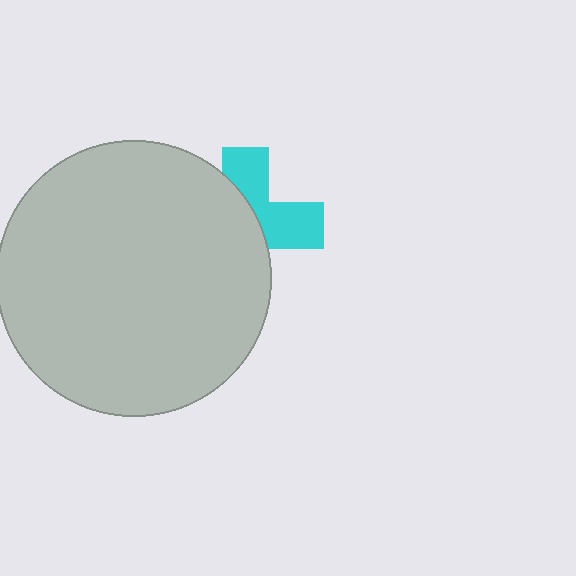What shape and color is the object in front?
The object in front is a light gray circle.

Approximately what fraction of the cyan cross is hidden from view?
Roughly 59% of the cyan cross is hidden behind the light gray circle.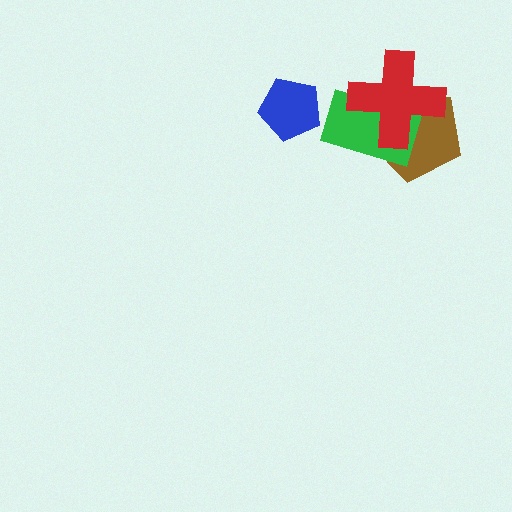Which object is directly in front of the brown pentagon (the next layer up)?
The green rectangle is directly in front of the brown pentagon.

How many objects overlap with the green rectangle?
2 objects overlap with the green rectangle.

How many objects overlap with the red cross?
2 objects overlap with the red cross.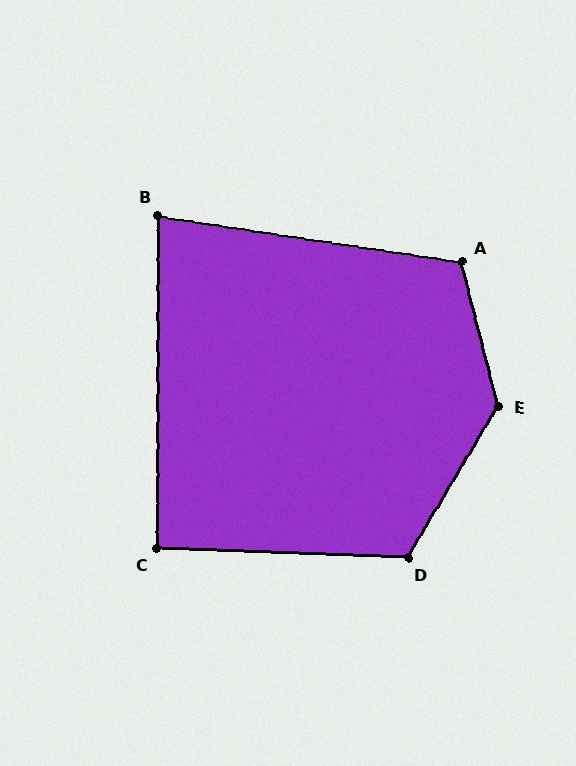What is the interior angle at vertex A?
Approximately 113 degrees (obtuse).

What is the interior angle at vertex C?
Approximately 92 degrees (approximately right).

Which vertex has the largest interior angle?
E, at approximately 135 degrees.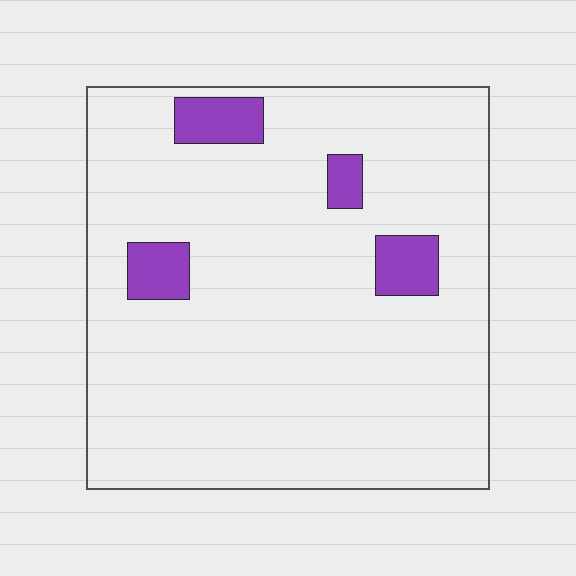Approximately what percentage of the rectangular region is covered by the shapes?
Approximately 10%.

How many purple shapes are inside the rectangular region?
4.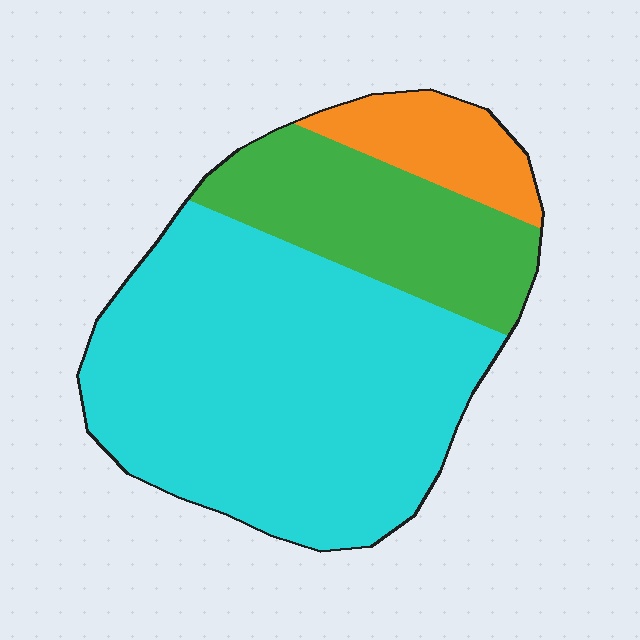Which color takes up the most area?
Cyan, at roughly 65%.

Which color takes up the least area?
Orange, at roughly 10%.